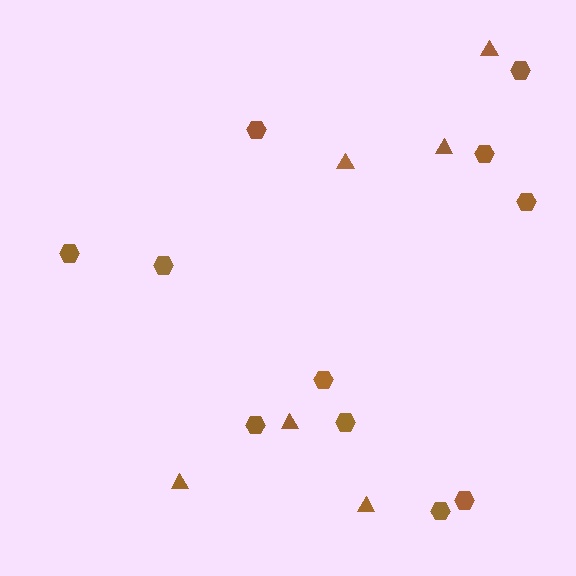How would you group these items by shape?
There are 2 groups: one group of triangles (6) and one group of hexagons (11).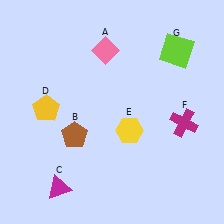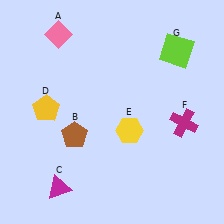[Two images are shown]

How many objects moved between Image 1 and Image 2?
1 object moved between the two images.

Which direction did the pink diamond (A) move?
The pink diamond (A) moved left.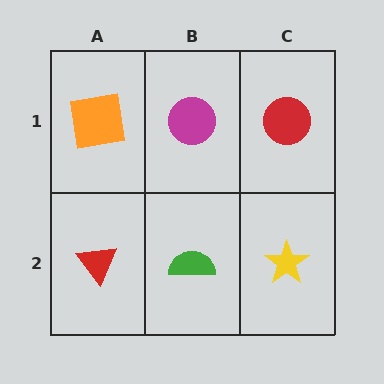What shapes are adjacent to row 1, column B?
A green semicircle (row 2, column B), an orange square (row 1, column A), a red circle (row 1, column C).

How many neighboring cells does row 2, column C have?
2.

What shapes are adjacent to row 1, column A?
A red triangle (row 2, column A), a magenta circle (row 1, column B).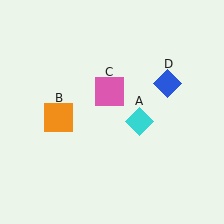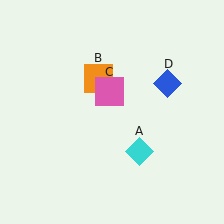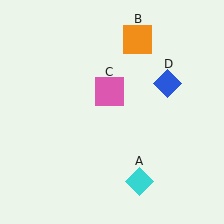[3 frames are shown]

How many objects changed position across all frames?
2 objects changed position: cyan diamond (object A), orange square (object B).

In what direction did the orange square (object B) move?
The orange square (object B) moved up and to the right.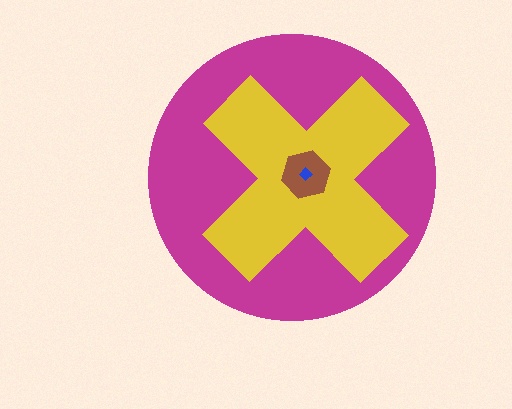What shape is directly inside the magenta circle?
The yellow cross.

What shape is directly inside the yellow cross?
The brown hexagon.